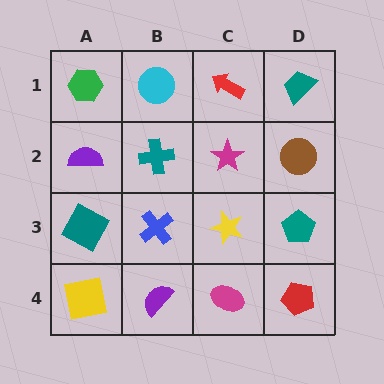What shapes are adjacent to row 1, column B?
A teal cross (row 2, column B), a green hexagon (row 1, column A), a red arrow (row 1, column C).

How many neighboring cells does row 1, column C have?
3.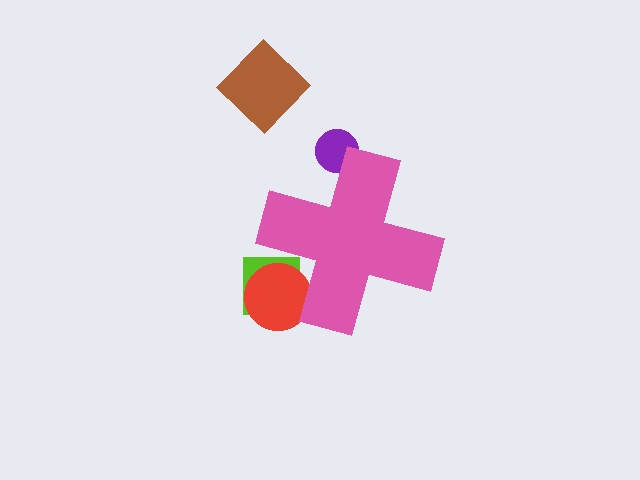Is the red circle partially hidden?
Yes, the red circle is partially hidden behind the pink cross.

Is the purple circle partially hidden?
Yes, the purple circle is partially hidden behind the pink cross.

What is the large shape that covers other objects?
A pink cross.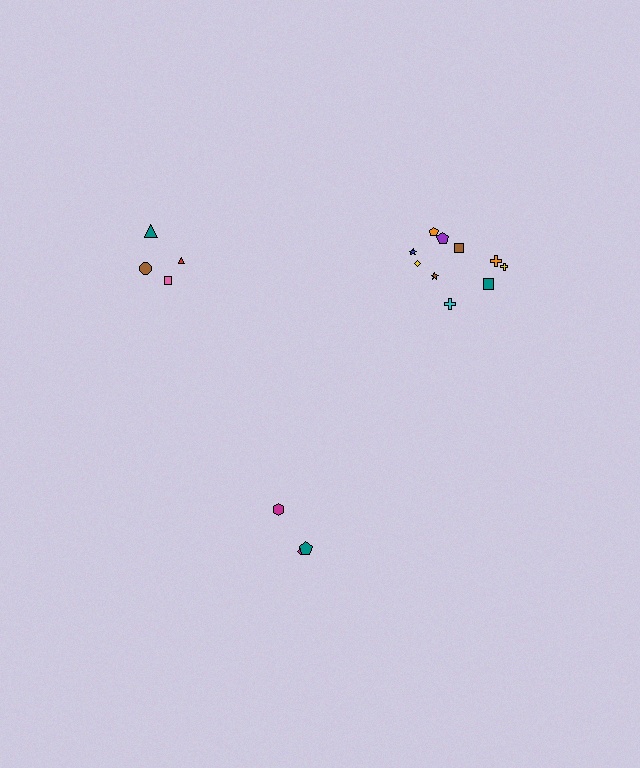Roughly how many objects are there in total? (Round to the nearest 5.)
Roughly 15 objects in total.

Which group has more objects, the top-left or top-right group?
The top-right group.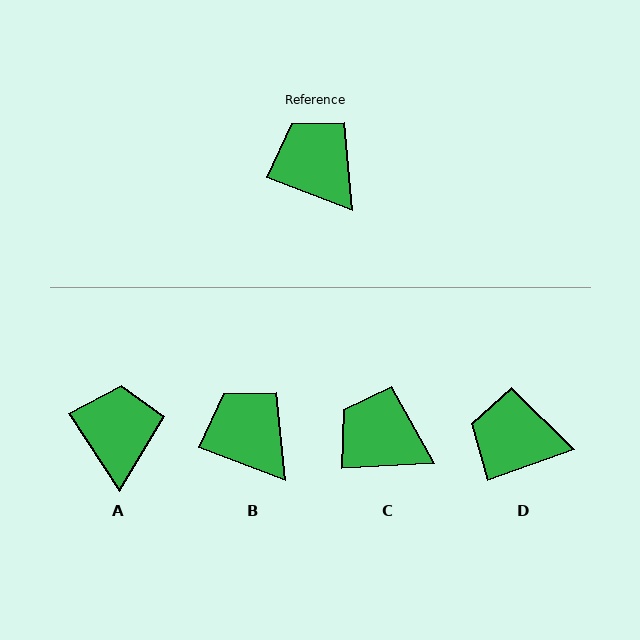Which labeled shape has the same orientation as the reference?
B.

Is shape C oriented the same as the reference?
No, it is off by about 24 degrees.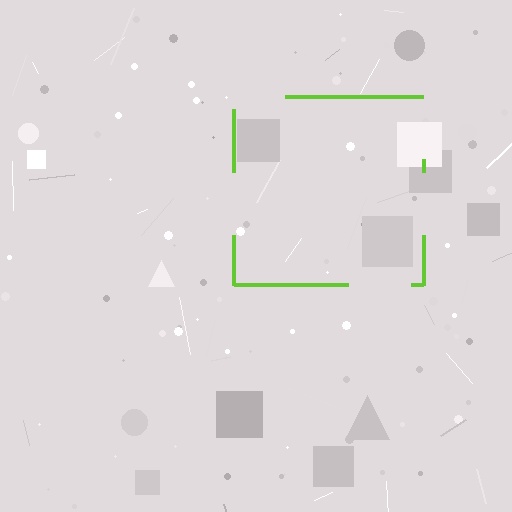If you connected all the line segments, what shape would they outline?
They would outline a square.